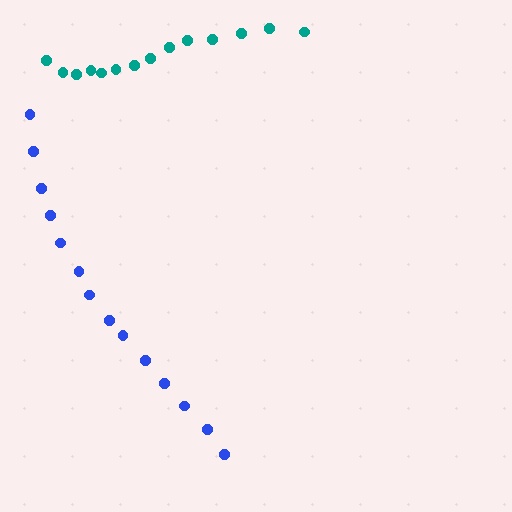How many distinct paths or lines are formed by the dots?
There are 2 distinct paths.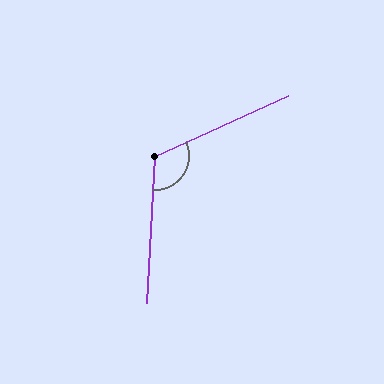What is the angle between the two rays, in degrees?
Approximately 118 degrees.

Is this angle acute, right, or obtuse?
It is obtuse.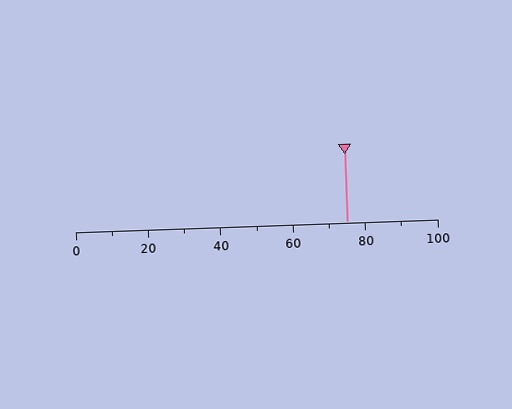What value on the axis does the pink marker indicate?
The marker indicates approximately 75.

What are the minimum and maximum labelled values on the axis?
The axis runs from 0 to 100.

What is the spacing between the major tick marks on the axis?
The major ticks are spaced 20 apart.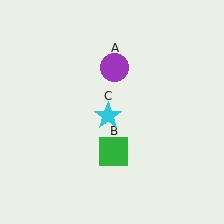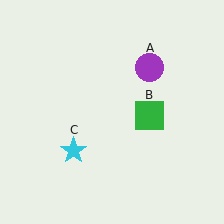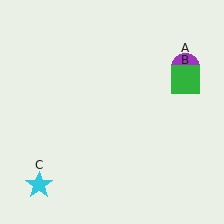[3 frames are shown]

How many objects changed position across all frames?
3 objects changed position: purple circle (object A), green square (object B), cyan star (object C).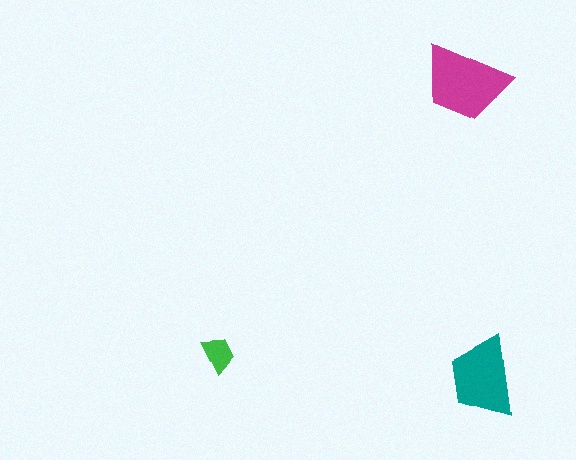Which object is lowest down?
The teal trapezoid is bottommost.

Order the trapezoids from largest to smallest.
the magenta one, the teal one, the green one.